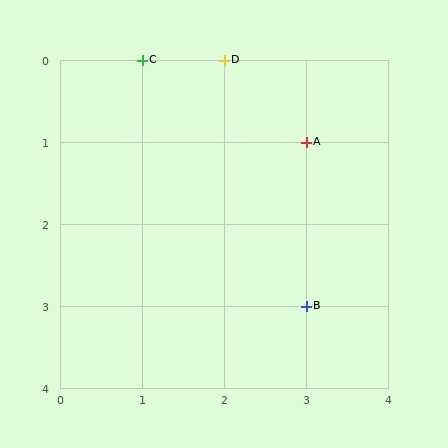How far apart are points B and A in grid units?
Points B and A are 2 rows apart.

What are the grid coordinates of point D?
Point D is at grid coordinates (2, 0).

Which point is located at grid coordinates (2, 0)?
Point D is at (2, 0).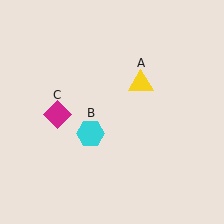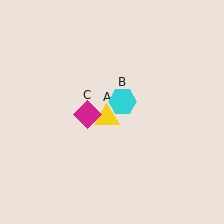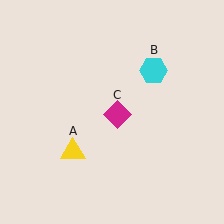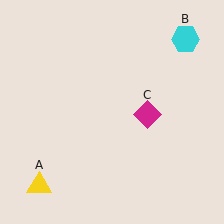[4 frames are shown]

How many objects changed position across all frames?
3 objects changed position: yellow triangle (object A), cyan hexagon (object B), magenta diamond (object C).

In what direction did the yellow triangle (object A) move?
The yellow triangle (object A) moved down and to the left.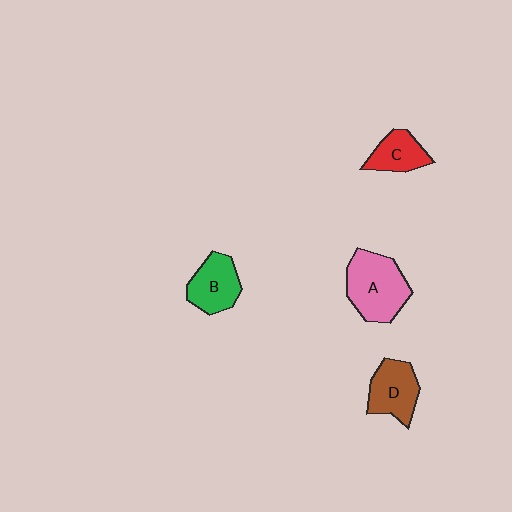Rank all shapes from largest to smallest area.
From largest to smallest: A (pink), D (brown), B (green), C (red).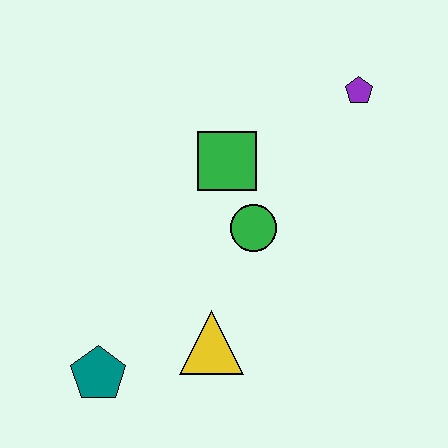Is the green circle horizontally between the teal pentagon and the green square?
No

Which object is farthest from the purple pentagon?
The teal pentagon is farthest from the purple pentagon.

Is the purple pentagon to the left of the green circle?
No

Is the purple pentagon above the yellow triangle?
Yes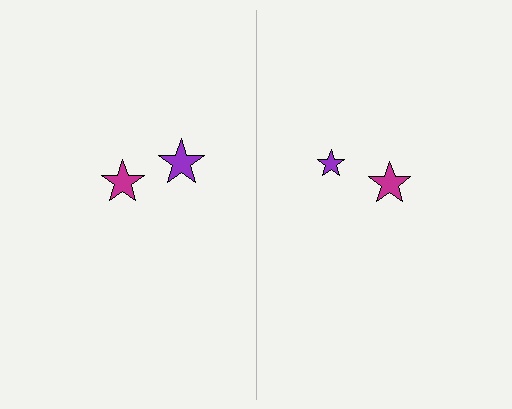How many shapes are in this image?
There are 4 shapes in this image.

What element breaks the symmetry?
The purple star on the right side has a different size than its mirror counterpart.